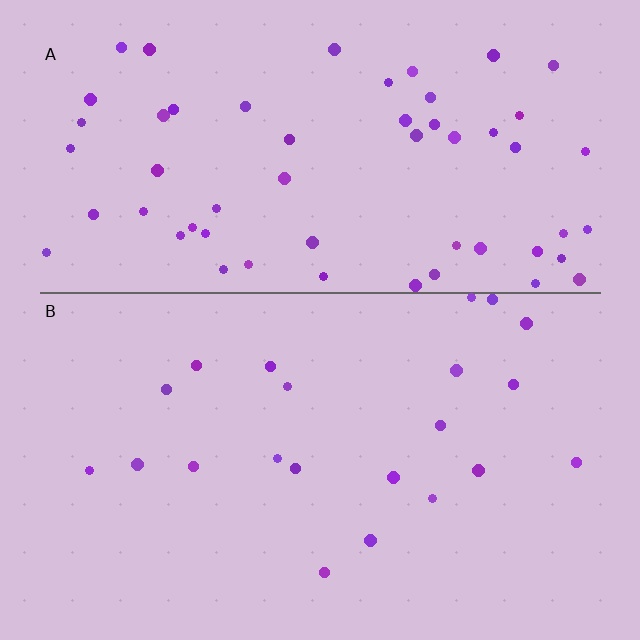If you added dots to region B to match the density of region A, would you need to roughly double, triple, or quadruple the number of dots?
Approximately triple.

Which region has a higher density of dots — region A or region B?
A (the top).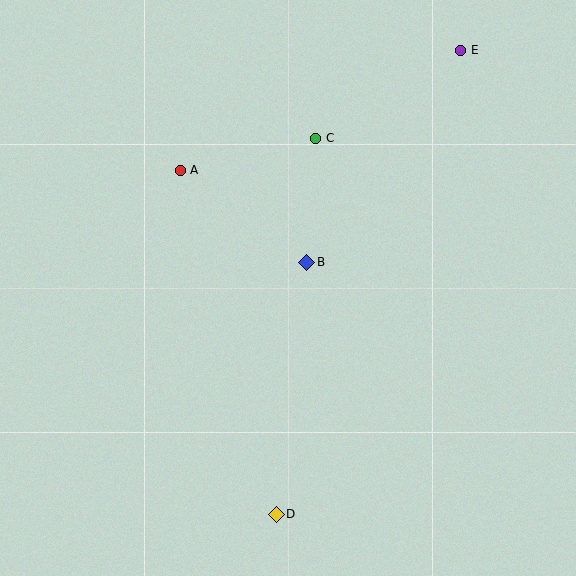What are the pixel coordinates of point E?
Point E is at (461, 50).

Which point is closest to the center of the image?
Point B at (307, 262) is closest to the center.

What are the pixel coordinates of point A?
Point A is at (180, 170).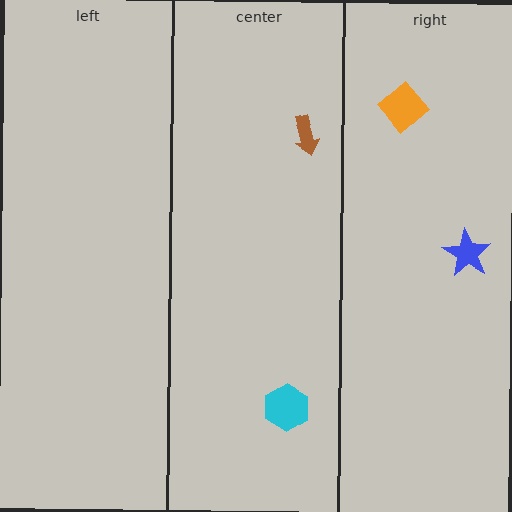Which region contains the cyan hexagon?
The center region.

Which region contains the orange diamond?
The right region.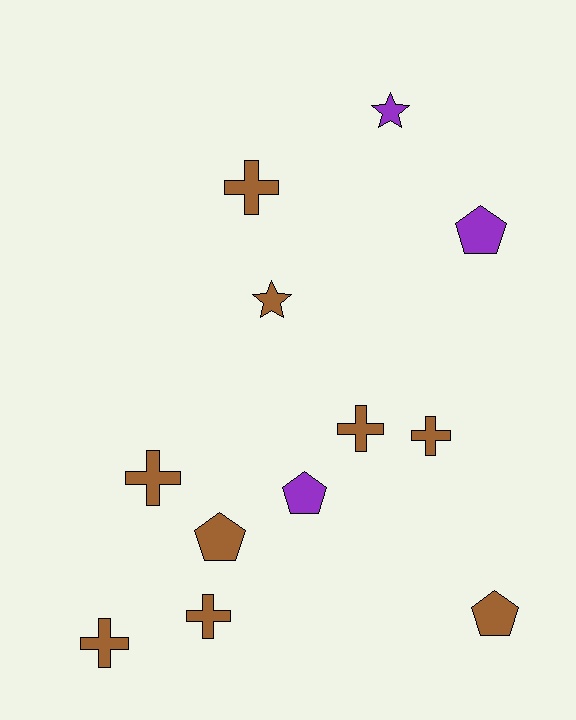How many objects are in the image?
There are 12 objects.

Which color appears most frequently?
Brown, with 9 objects.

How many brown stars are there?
There is 1 brown star.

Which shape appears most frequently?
Cross, with 6 objects.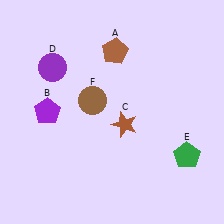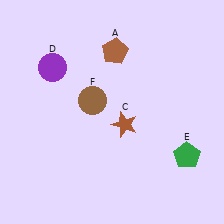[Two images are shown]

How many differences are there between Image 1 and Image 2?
There is 1 difference between the two images.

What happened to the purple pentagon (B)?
The purple pentagon (B) was removed in Image 2. It was in the top-left area of Image 1.